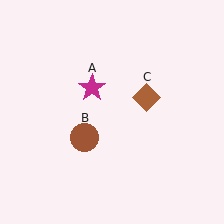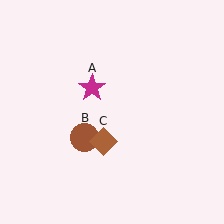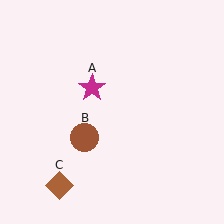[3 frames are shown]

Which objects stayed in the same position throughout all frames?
Magenta star (object A) and brown circle (object B) remained stationary.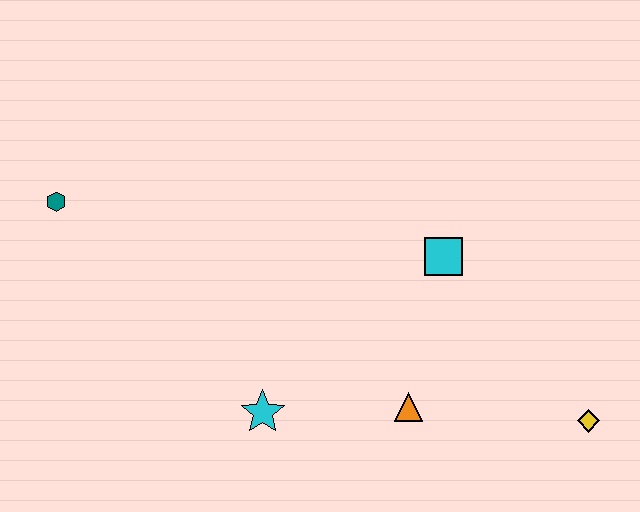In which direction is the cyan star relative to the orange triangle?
The cyan star is to the left of the orange triangle.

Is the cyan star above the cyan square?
No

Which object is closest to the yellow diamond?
The orange triangle is closest to the yellow diamond.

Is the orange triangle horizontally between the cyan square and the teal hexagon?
Yes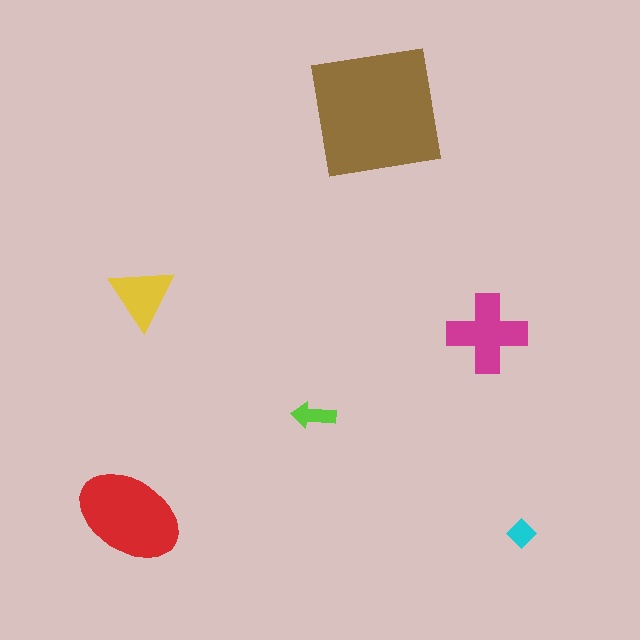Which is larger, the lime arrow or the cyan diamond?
The lime arrow.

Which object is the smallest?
The cyan diamond.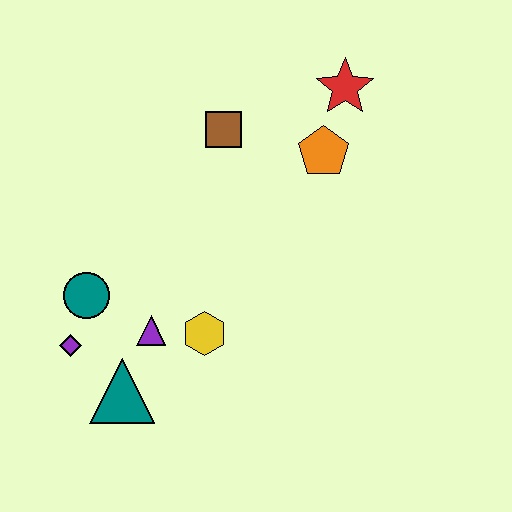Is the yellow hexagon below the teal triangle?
No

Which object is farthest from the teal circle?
The red star is farthest from the teal circle.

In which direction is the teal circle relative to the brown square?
The teal circle is below the brown square.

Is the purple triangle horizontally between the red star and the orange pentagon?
No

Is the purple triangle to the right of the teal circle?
Yes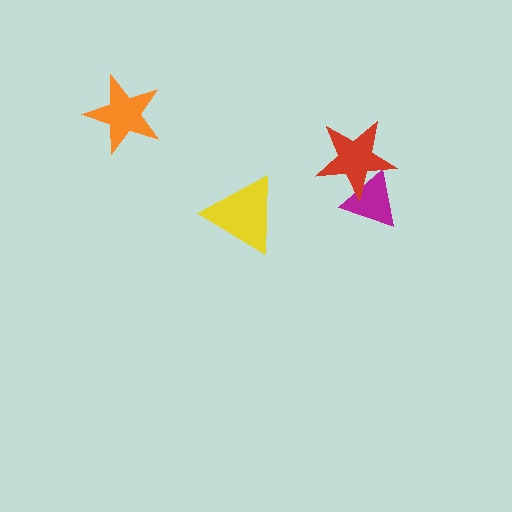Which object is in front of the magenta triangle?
The red star is in front of the magenta triangle.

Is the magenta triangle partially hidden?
Yes, it is partially covered by another shape.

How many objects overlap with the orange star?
0 objects overlap with the orange star.